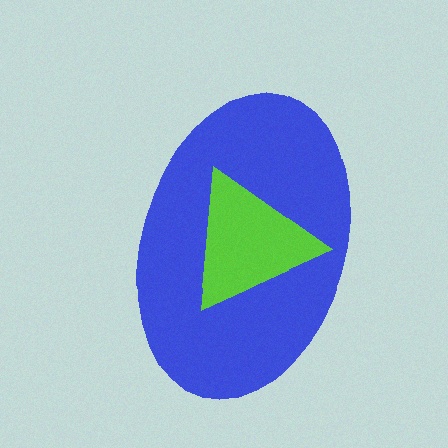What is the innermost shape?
The lime triangle.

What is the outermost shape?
The blue ellipse.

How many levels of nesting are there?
2.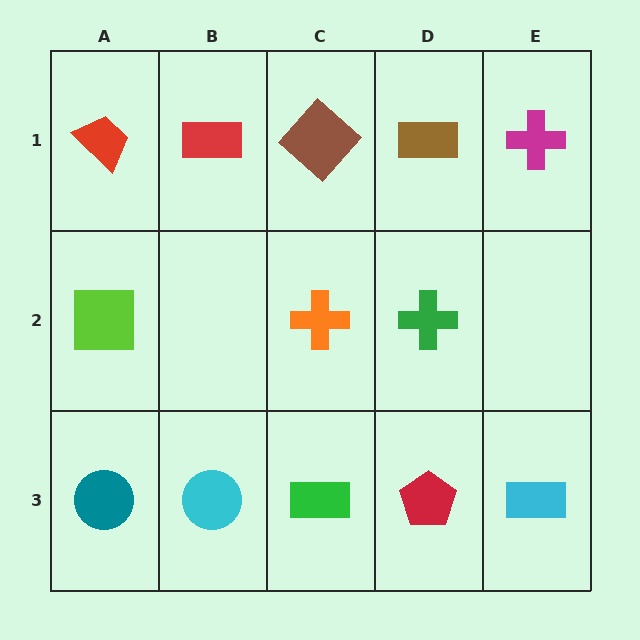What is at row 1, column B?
A red rectangle.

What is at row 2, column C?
An orange cross.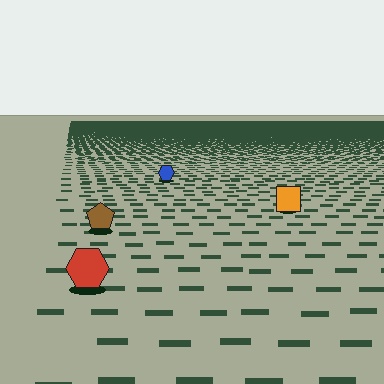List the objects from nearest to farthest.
From nearest to farthest: the red hexagon, the brown pentagon, the orange square, the blue hexagon.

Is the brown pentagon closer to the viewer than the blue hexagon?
Yes. The brown pentagon is closer — you can tell from the texture gradient: the ground texture is coarser near it.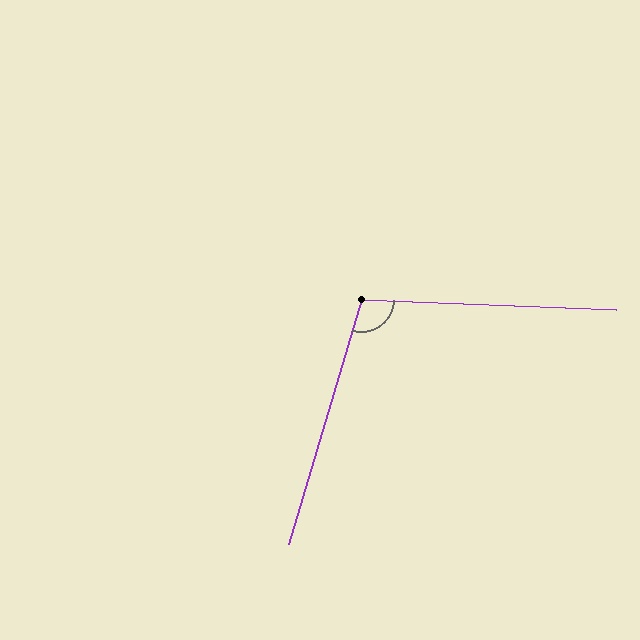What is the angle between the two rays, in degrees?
Approximately 104 degrees.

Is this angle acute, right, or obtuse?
It is obtuse.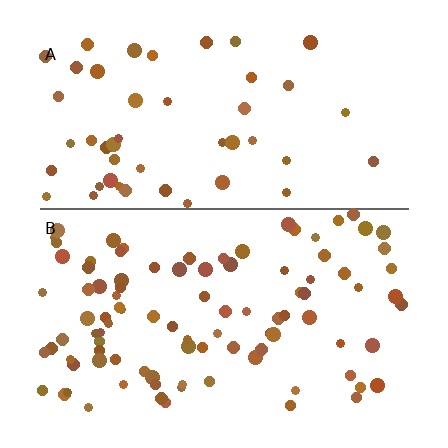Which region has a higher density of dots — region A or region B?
B (the bottom).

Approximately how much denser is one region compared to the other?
Approximately 2.0× — region B over region A.